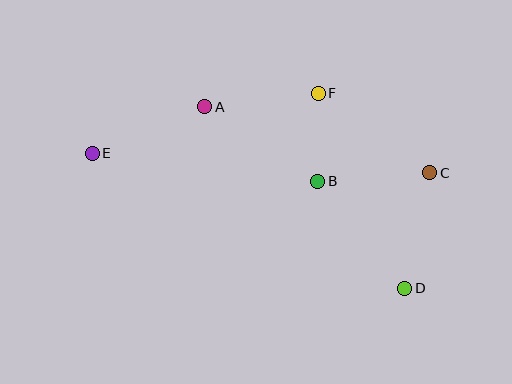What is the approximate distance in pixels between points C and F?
The distance between C and F is approximately 137 pixels.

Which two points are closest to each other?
Points B and F are closest to each other.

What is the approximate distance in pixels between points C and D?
The distance between C and D is approximately 119 pixels.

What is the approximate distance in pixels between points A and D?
The distance between A and D is approximately 270 pixels.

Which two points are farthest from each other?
Points D and E are farthest from each other.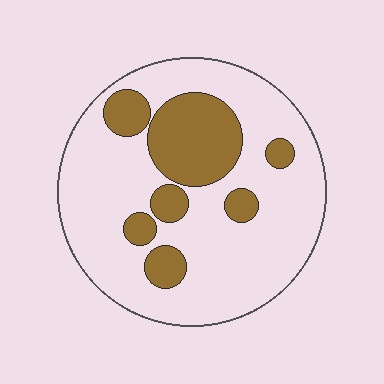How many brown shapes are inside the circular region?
7.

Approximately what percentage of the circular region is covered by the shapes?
Approximately 25%.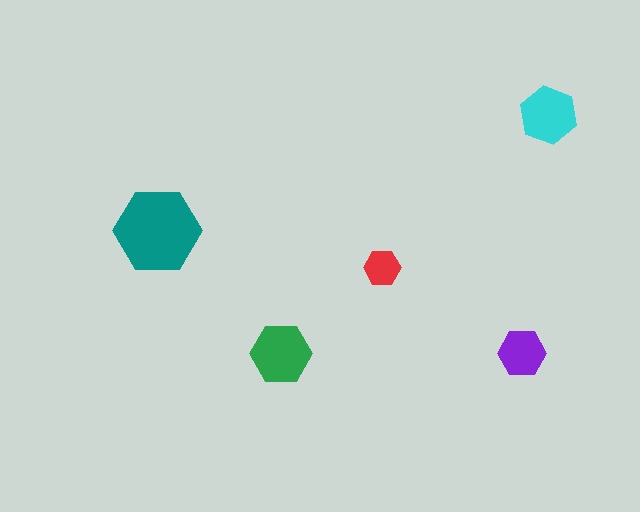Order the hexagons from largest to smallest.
the teal one, the green one, the cyan one, the purple one, the red one.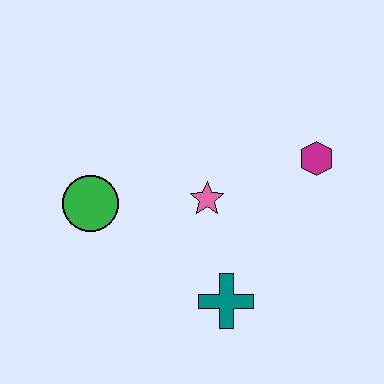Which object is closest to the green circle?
The pink star is closest to the green circle.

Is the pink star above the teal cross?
Yes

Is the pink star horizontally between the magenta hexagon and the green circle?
Yes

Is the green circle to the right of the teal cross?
No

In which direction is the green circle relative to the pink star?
The green circle is to the left of the pink star.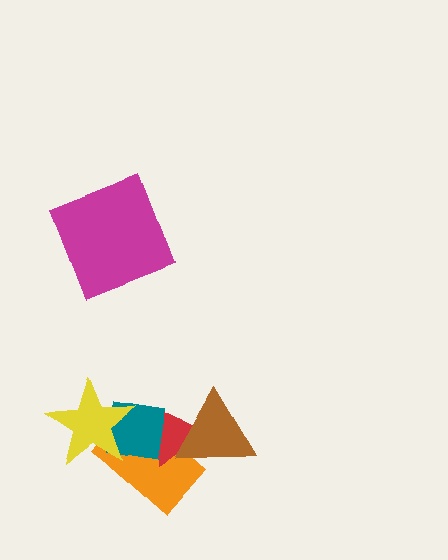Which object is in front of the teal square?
The yellow star is in front of the teal square.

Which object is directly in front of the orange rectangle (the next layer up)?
The red triangle is directly in front of the orange rectangle.